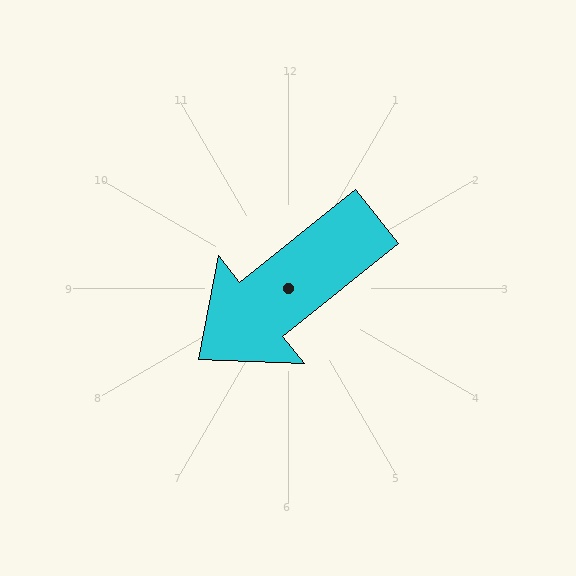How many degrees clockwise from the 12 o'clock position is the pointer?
Approximately 231 degrees.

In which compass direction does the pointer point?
Southwest.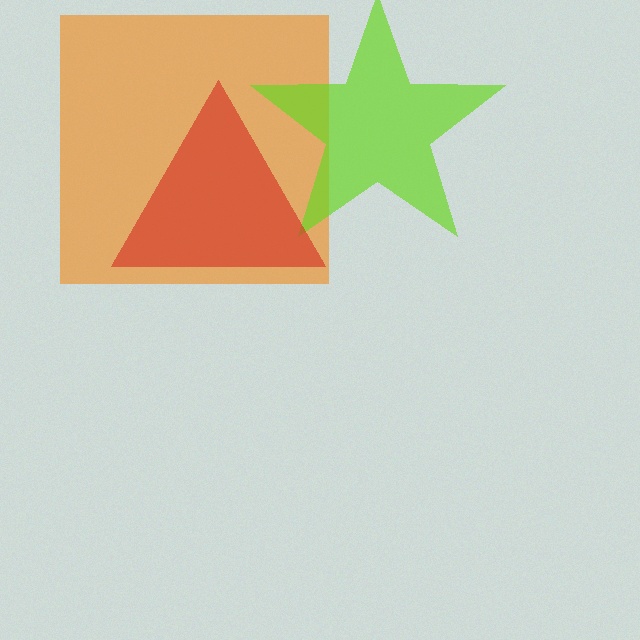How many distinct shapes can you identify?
There are 3 distinct shapes: an orange square, a lime star, a red triangle.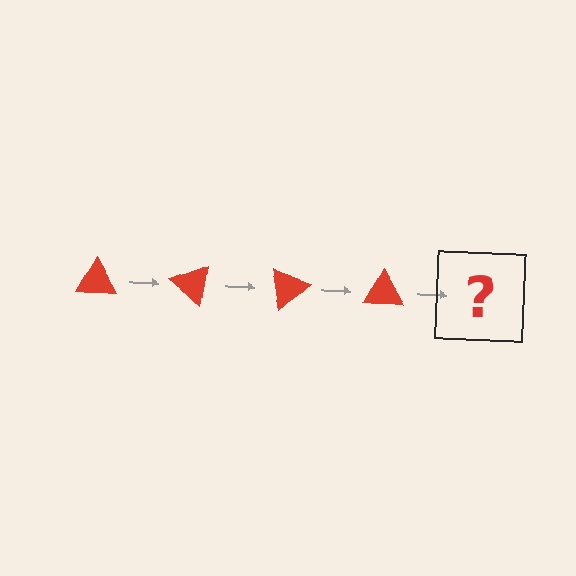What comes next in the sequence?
The next element should be a red triangle rotated 160 degrees.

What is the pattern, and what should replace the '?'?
The pattern is that the triangle rotates 40 degrees each step. The '?' should be a red triangle rotated 160 degrees.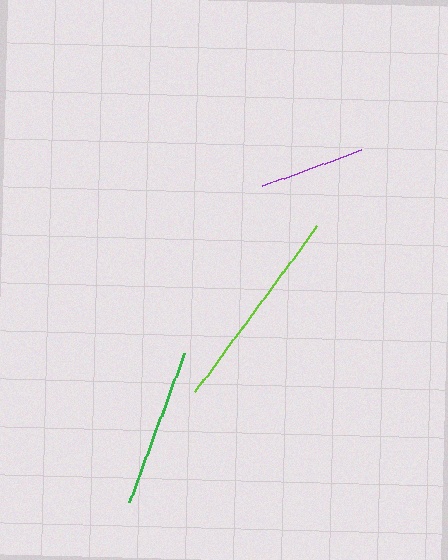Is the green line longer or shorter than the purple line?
The green line is longer than the purple line.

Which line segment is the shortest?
The purple line is the shortest at approximately 105 pixels.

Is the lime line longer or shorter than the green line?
The lime line is longer than the green line.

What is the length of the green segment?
The green segment is approximately 158 pixels long.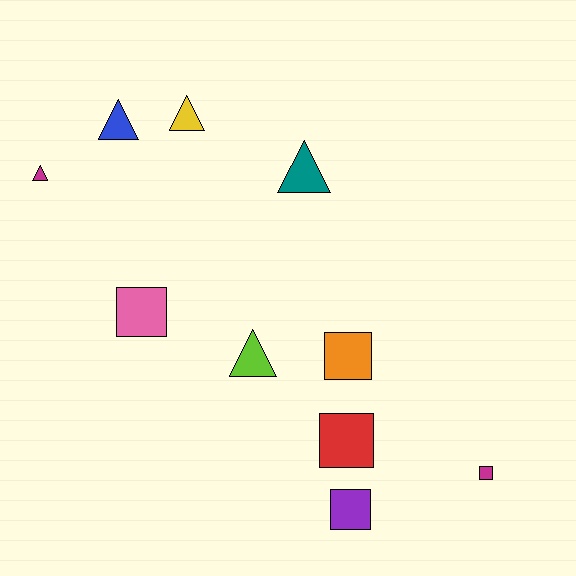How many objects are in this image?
There are 10 objects.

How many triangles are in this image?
There are 5 triangles.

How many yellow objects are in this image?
There is 1 yellow object.